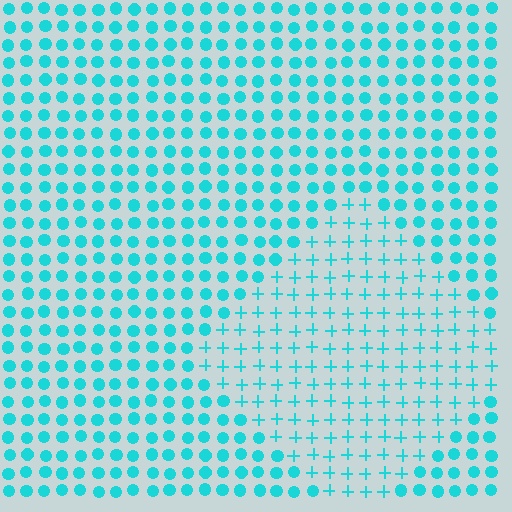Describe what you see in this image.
The image is filled with small cyan elements arranged in a uniform grid. A diamond-shaped region contains plus signs, while the surrounding area contains circles. The boundary is defined purely by the change in element shape.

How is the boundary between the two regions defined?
The boundary is defined by a change in element shape: plus signs inside vs. circles outside. All elements share the same color and spacing.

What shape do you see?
I see a diamond.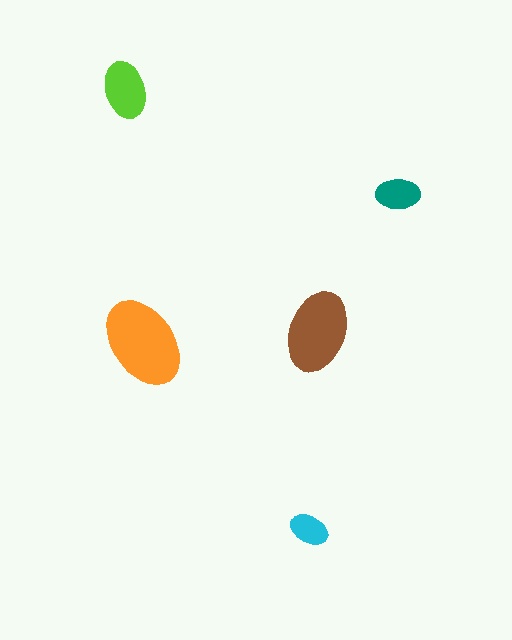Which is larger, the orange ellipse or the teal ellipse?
The orange one.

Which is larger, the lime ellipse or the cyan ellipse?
The lime one.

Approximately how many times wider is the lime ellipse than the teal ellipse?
About 1.5 times wider.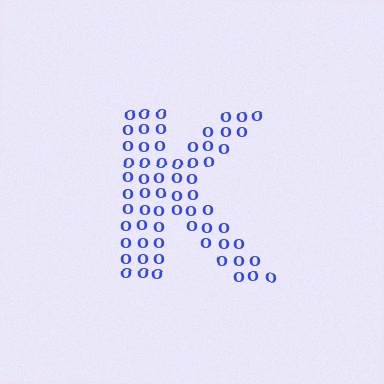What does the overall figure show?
The overall figure shows the letter K.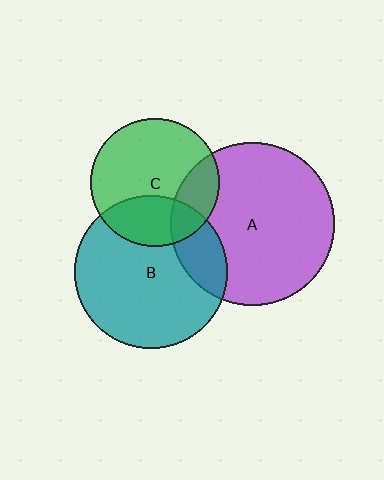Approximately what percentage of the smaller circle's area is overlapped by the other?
Approximately 30%.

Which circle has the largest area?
Circle A (purple).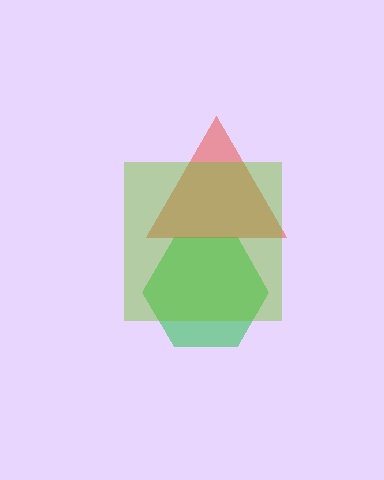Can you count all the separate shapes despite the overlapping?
Yes, there are 3 separate shapes.